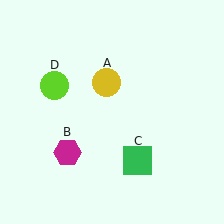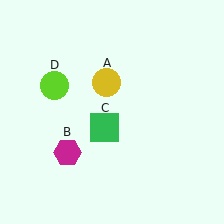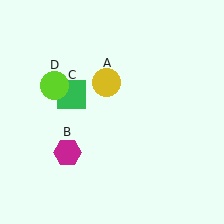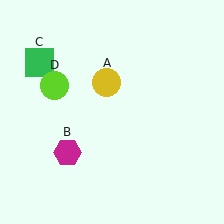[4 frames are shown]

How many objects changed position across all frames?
1 object changed position: green square (object C).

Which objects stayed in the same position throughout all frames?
Yellow circle (object A) and magenta hexagon (object B) and lime circle (object D) remained stationary.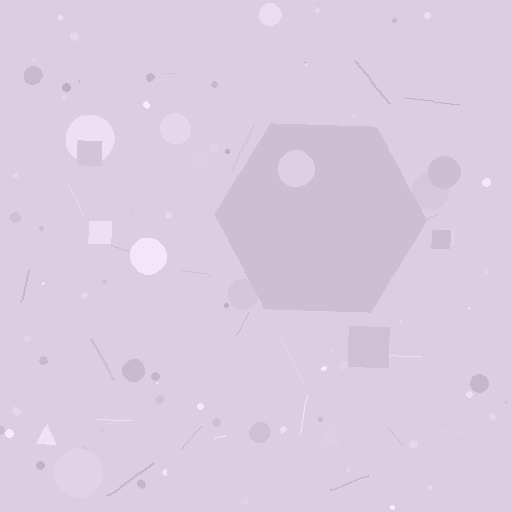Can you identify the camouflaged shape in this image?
The camouflaged shape is a hexagon.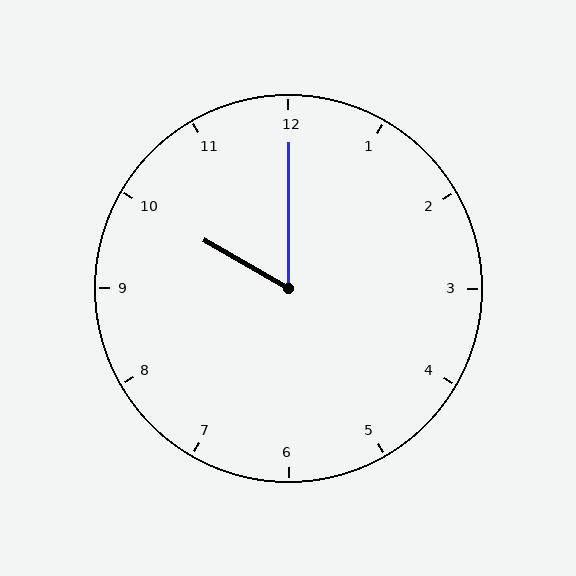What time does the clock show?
10:00.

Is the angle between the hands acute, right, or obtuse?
It is acute.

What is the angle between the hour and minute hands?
Approximately 60 degrees.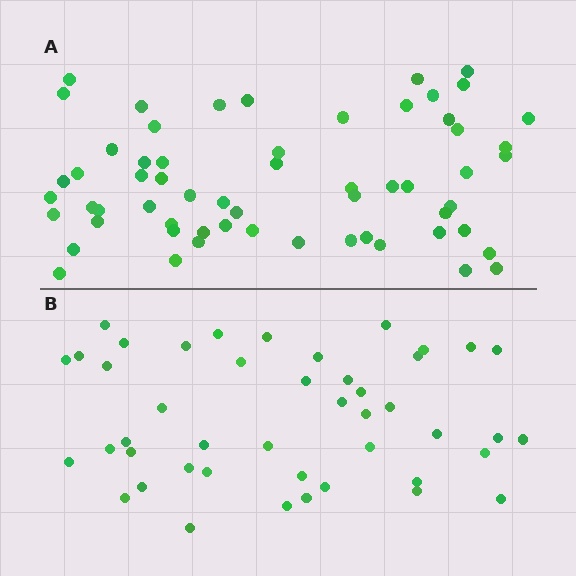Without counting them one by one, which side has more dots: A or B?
Region A (the top region) has more dots.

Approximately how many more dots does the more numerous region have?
Region A has approximately 15 more dots than region B.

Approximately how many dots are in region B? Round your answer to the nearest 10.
About 40 dots. (The exact count is 45, which rounds to 40.)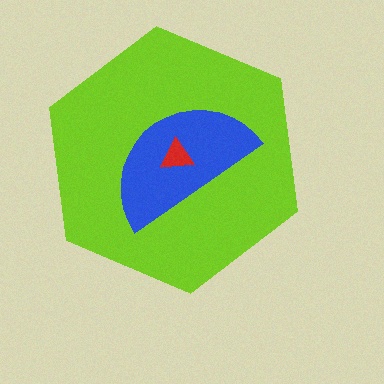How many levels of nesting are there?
3.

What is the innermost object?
The red triangle.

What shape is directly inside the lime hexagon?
The blue semicircle.